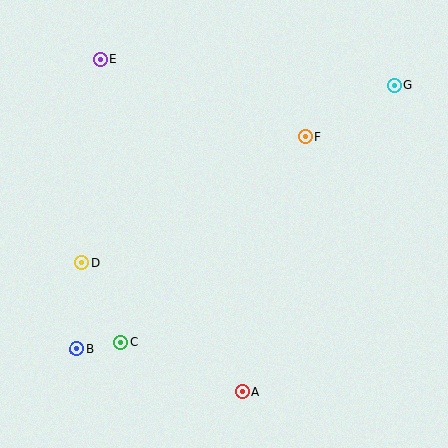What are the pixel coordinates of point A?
Point A is at (242, 391).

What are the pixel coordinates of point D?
Point D is at (82, 263).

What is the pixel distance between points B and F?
The distance between B and F is 312 pixels.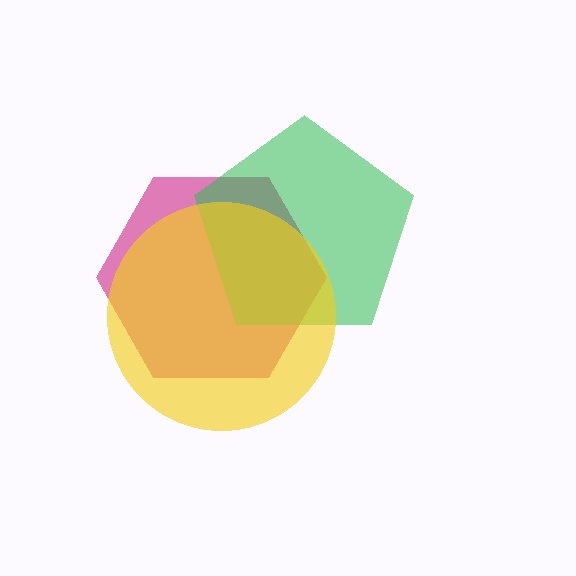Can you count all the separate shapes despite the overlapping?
Yes, there are 3 separate shapes.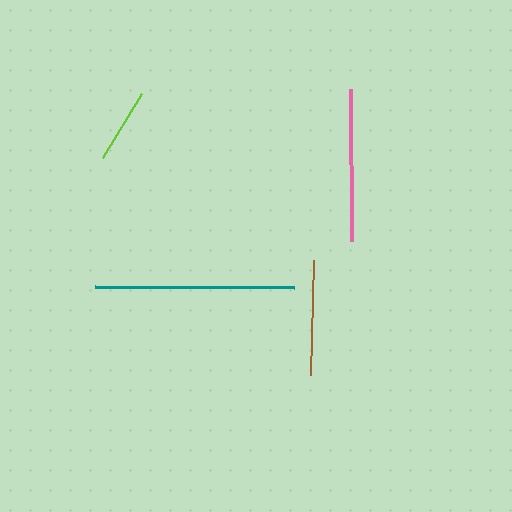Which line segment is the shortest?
The lime line is the shortest at approximately 75 pixels.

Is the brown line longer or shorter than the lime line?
The brown line is longer than the lime line.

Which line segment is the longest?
The teal line is the longest at approximately 199 pixels.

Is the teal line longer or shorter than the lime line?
The teal line is longer than the lime line.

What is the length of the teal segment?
The teal segment is approximately 199 pixels long.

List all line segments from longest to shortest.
From longest to shortest: teal, pink, brown, lime.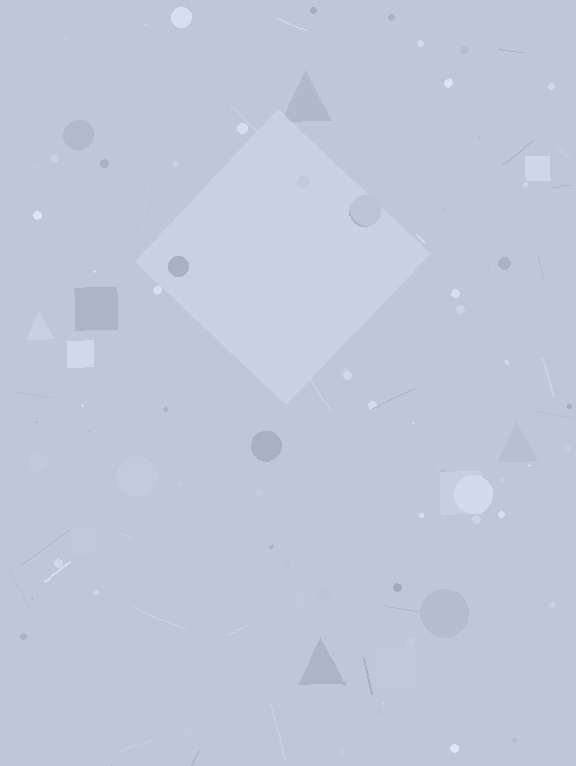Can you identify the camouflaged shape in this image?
The camouflaged shape is a diamond.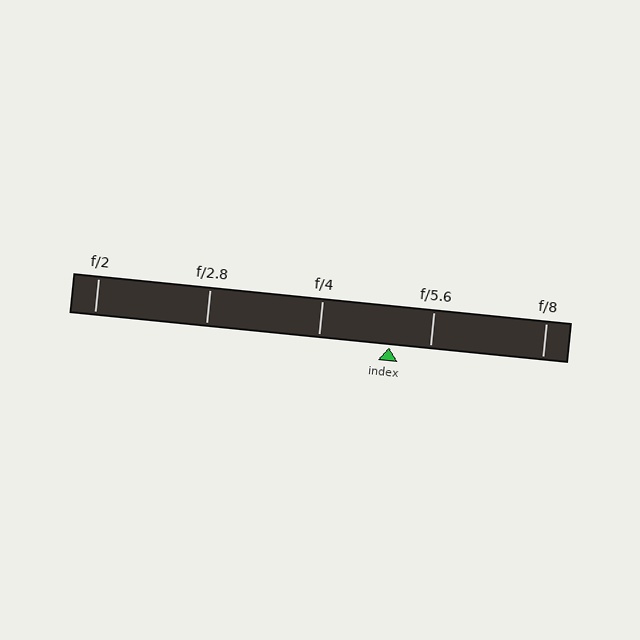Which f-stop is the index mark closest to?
The index mark is closest to f/5.6.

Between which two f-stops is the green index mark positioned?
The index mark is between f/4 and f/5.6.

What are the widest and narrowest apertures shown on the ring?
The widest aperture shown is f/2 and the narrowest is f/8.